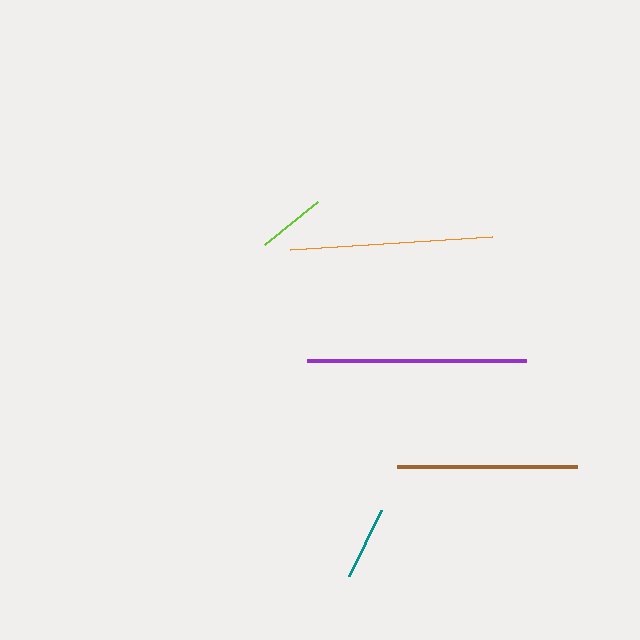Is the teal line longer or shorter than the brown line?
The brown line is longer than the teal line.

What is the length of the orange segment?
The orange segment is approximately 203 pixels long.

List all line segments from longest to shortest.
From longest to shortest: purple, orange, brown, teal, lime.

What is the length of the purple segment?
The purple segment is approximately 219 pixels long.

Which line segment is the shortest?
The lime line is the shortest at approximately 68 pixels.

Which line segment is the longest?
The purple line is the longest at approximately 219 pixels.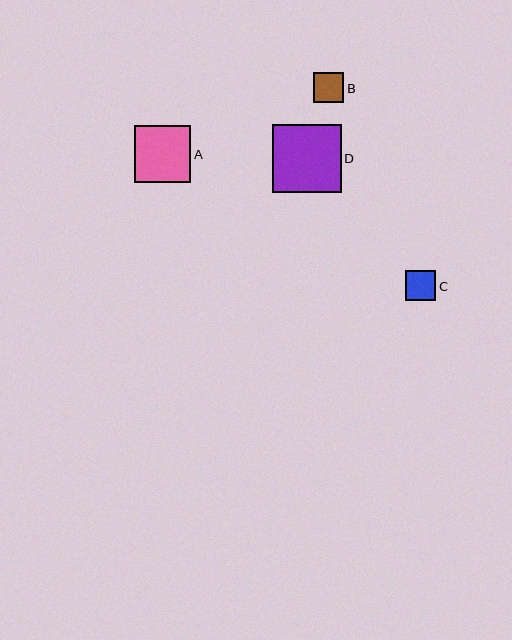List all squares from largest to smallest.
From largest to smallest: D, A, C, B.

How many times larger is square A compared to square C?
Square A is approximately 1.9 times the size of square C.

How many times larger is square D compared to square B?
Square D is approximately 2.3 times the size of square B.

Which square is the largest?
Square D is the largest with a size of approximately 69 pixels.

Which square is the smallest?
Square B is the smallest with a size of approximately 30 pixels.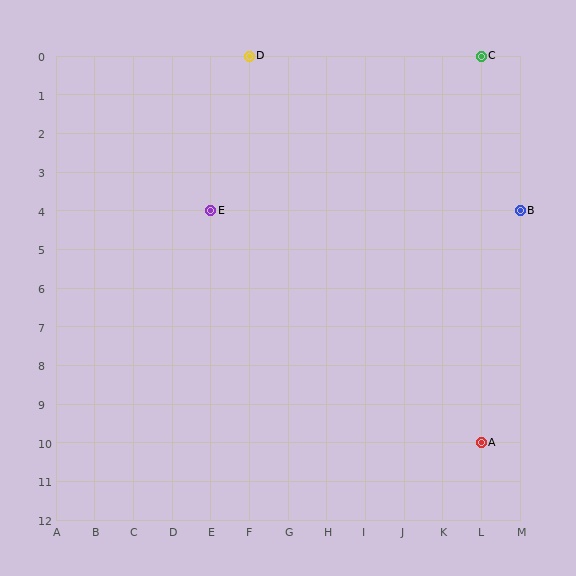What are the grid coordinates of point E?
Point E is at grid coordinates (E, 4).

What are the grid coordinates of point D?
Point D is at grid coordinates (F, 0).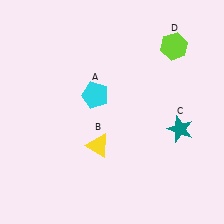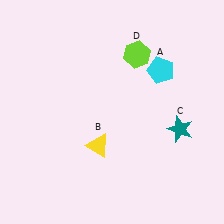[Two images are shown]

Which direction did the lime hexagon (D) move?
The lime hexagon (D) moved left.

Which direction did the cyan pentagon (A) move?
The cyan pentagon (A) moved right.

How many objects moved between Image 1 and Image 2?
2 objects moved between the two images.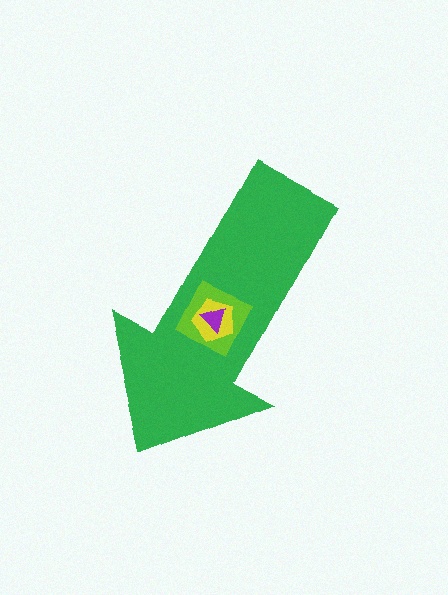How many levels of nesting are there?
4.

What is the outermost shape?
The green arrow.